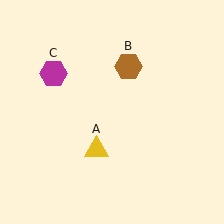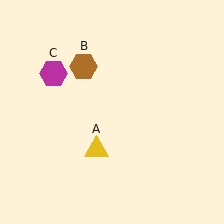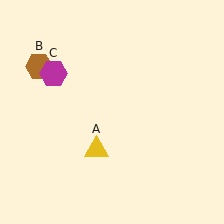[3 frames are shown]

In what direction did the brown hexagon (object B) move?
The brown hexagon (object B) moved left.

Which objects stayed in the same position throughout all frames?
Yellow triangle (object A) and magenta hexagon (object C) remained stationary.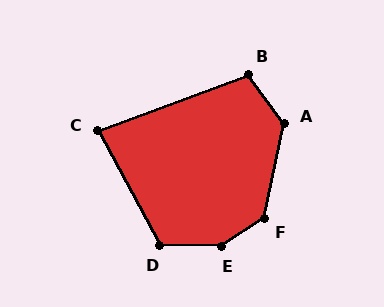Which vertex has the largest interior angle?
E, at approximately 146 degrees.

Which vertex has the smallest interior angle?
C, at approximately 82 degrees.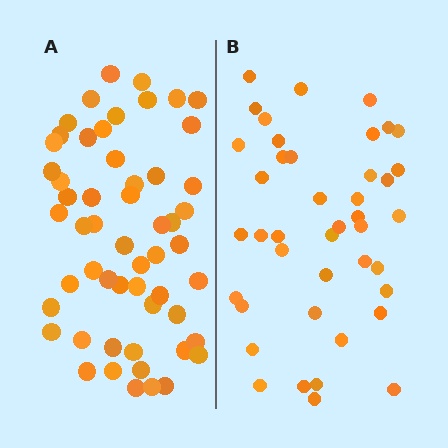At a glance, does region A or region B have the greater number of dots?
Region A (the left region) has more dots.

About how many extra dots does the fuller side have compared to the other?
Region A has approximately 15 more dots than region B.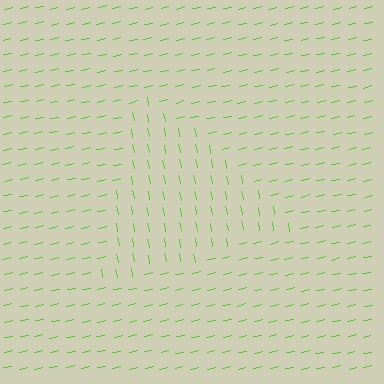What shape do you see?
I see a triangle.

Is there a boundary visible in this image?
Yes, there is a texture boundary formed by a change in line orientation.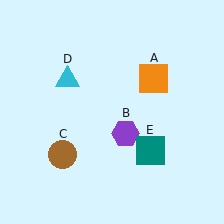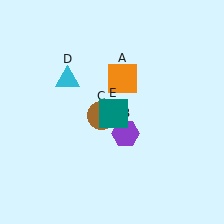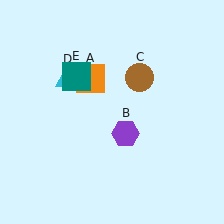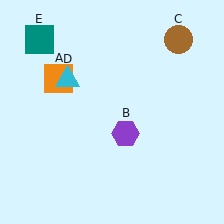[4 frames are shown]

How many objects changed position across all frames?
3 objects changed position: orange square (object A), brown circle (object C), teal square (object E).